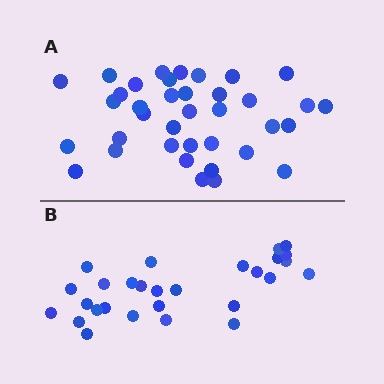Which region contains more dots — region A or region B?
Region A (the top region) has more dots.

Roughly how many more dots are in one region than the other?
Region A has roughly 8 or so more dots than region B.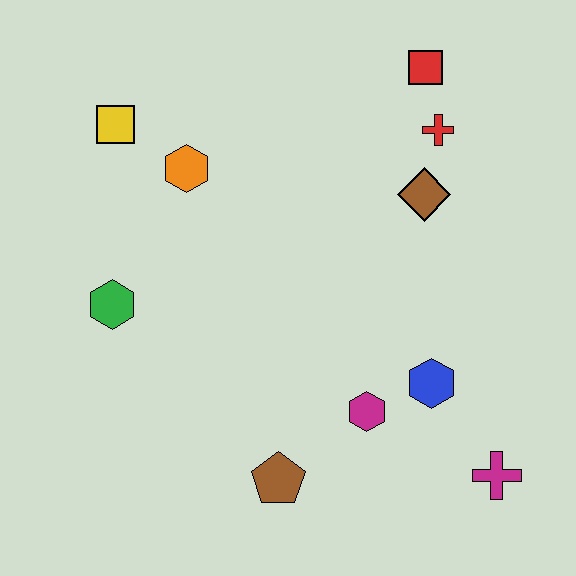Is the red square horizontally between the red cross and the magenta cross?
No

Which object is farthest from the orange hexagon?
The magenta cross is farthest from the orange hexagon.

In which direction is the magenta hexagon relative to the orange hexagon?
The magenta hexagon is below the orange hexagon.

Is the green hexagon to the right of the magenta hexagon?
No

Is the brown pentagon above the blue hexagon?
No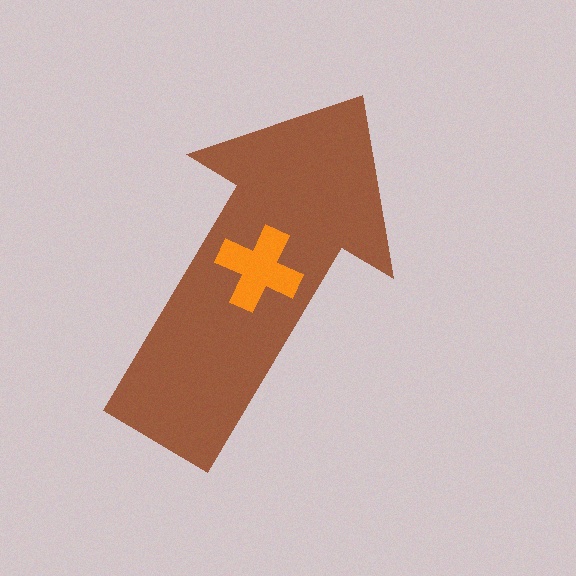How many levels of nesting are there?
2.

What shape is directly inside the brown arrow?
The orange cross.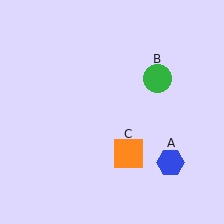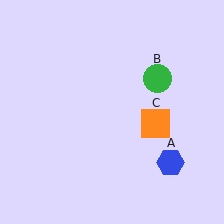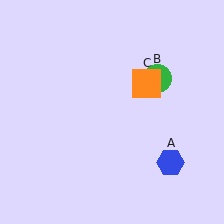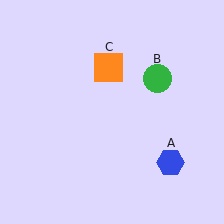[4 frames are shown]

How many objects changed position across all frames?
1 object changed position: orange square (object C).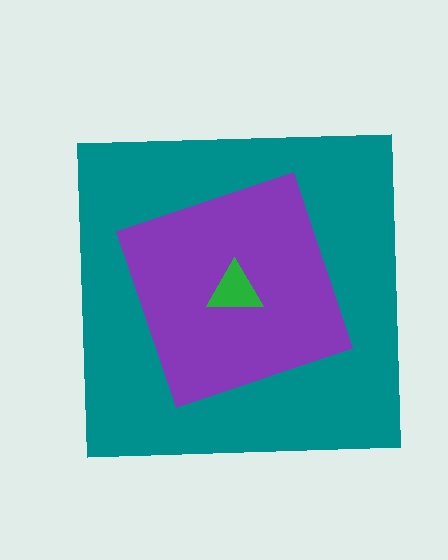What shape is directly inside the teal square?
The purple diamond.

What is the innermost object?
The green triangle.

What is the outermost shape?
The teal square.